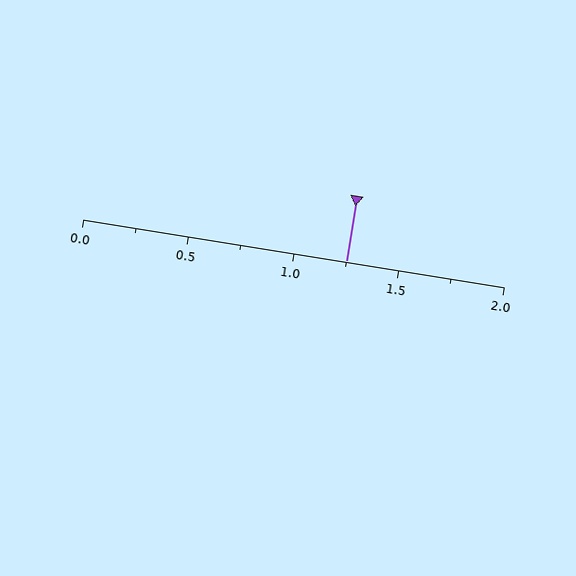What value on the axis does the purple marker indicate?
The marker indicates approximately 1.25.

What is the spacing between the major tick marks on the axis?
The major ticks are spaced 0.5 apart.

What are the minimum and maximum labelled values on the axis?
The axis runs from 0.0 to 2.0.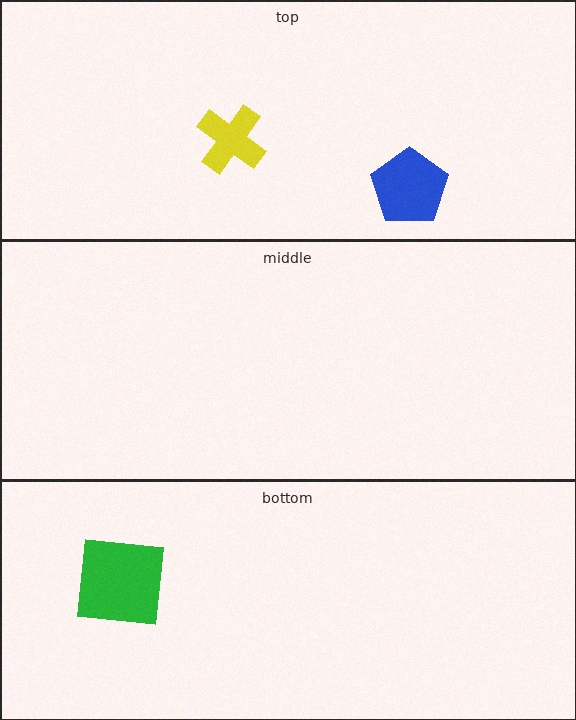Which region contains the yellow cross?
The top region.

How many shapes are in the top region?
2.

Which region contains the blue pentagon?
The top region.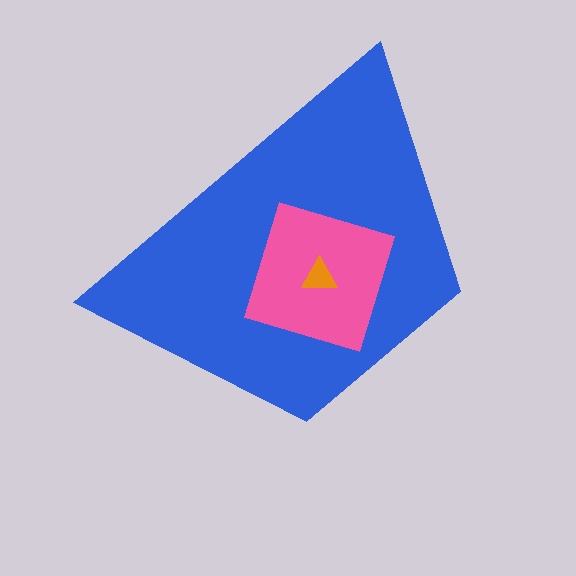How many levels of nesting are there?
3.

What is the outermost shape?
The blue trapezoid.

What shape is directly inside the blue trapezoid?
The pink diamond.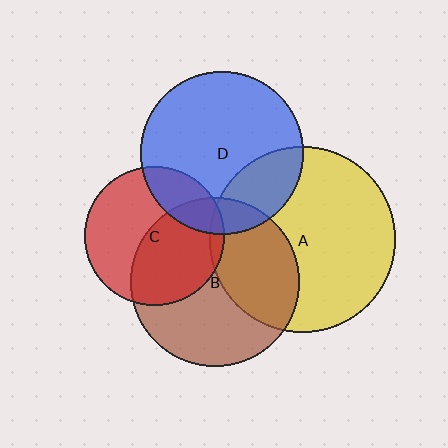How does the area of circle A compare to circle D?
Approximately 1.3 times.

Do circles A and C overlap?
Yes.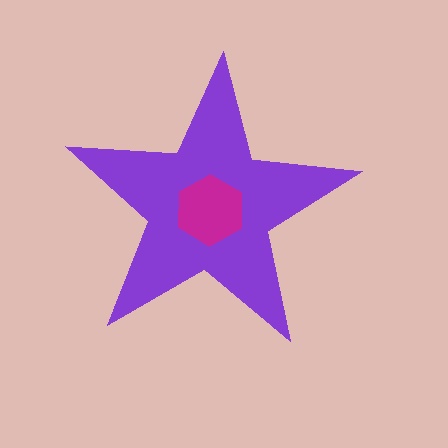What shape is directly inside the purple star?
The magenta hexagon.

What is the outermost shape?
The purple star.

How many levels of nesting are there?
2.